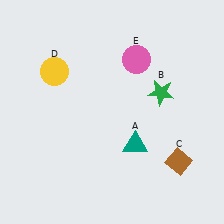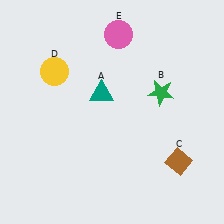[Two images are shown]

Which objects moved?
The objects that moved are: the teal triangle (A), the pink circle (E).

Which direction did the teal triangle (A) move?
The teal triangle (A) moved up.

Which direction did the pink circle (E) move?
The pink circle (E) moved up.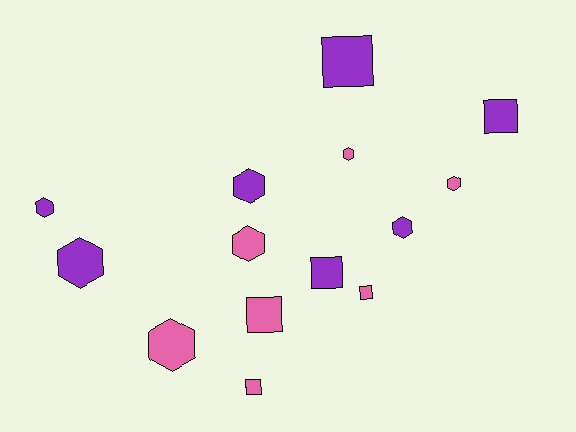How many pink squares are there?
There are 3 pink squares.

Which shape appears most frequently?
Hexagon, with 8 objects.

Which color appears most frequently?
Pink, with 7 objects.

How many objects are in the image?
There are 14 objects.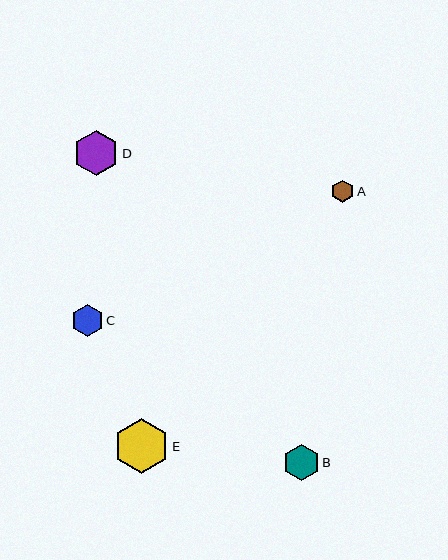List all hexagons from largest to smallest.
From largest to smallest: E, D, B, C, A.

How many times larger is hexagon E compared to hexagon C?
Hexagon E is approximately 1.7 times the size of hexagon C.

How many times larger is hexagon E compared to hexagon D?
Hexagon E is approximately 1.2 times the size of hexagon D.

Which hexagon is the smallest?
Hexagon A is the smallest with a size of approximately 22 pixels.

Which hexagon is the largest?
Hexagon E is the largest with a size of approximately 55 pixels.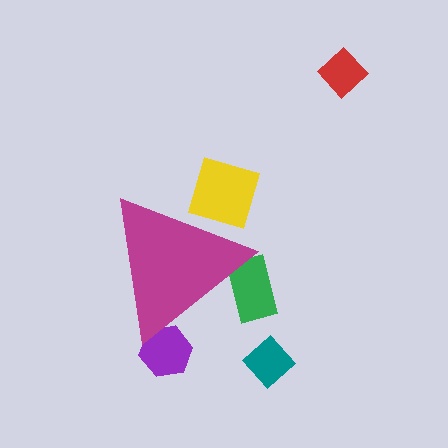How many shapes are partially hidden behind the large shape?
3 shapes are partially hidden.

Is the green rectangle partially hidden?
Yes, the green rectangle is partially hidden behind the magenta triangle.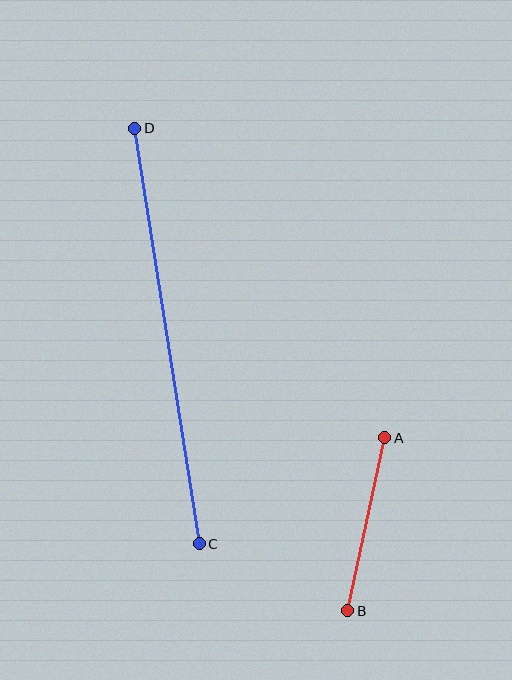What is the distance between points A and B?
The distance is approximately 177 pixels.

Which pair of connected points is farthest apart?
Points C and D are farthest apart.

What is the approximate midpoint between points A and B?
The midpoint is at approximately (366, 524) pixels.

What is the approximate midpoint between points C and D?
The midpoint is at approximately (167, 336) pixels.